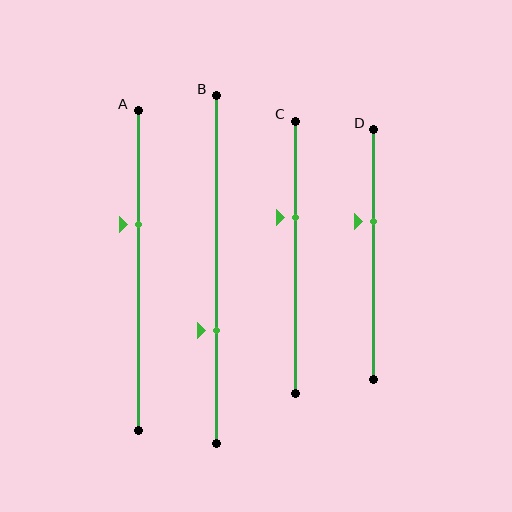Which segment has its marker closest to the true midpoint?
Segment D has its marker closest to the true midpoint.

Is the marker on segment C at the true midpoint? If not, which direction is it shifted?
No, the marker on segment C is shifted upward by about 14% of the segment length.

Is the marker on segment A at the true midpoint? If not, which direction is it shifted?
No, the marker on segment A is shifted upward by about 14% of the segment length.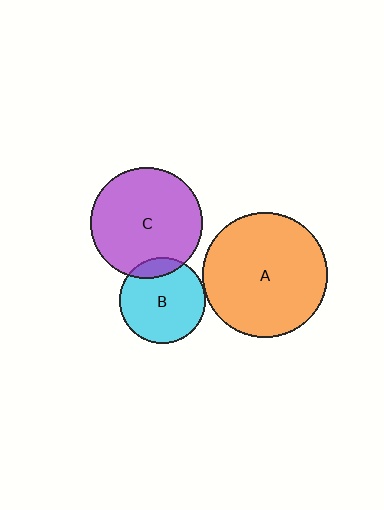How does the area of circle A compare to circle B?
Approximately 2.1 times.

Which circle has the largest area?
Circle A (orange).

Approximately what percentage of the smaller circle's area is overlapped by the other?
Approximately 15%.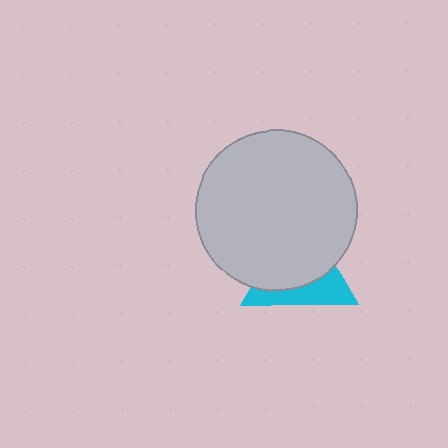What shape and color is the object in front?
The object in front is a light gray circle.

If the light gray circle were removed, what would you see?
You would see the complete cyan triangle.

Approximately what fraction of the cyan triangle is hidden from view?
Roughly 64% of the cyan triangle is hidden behind the light gray circle.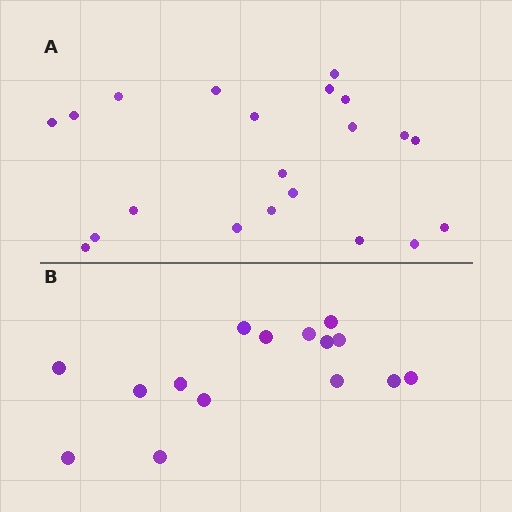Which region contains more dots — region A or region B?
Region A (the top region) has more dots.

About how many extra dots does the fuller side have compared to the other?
Region A has about 6 more dots than region B.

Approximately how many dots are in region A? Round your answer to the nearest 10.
About 20 dots. (The exact count is 21, which rounds to 20.)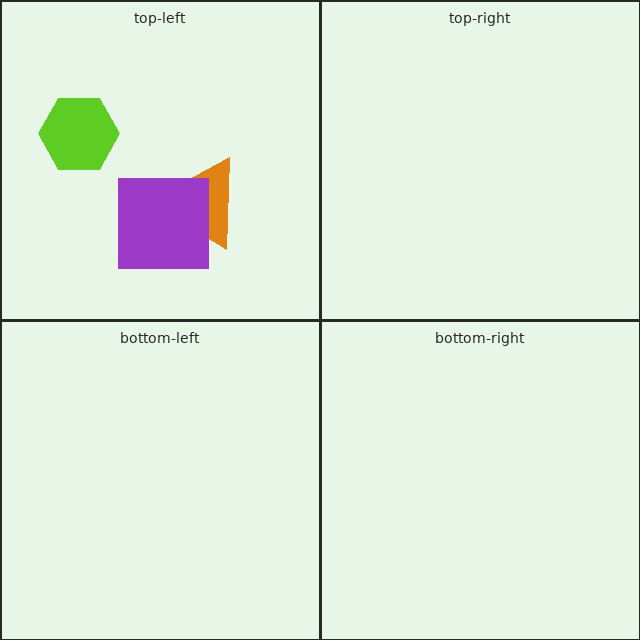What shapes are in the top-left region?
The orange triangle, the lime hexagon, the purple square.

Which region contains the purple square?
The top-left region.